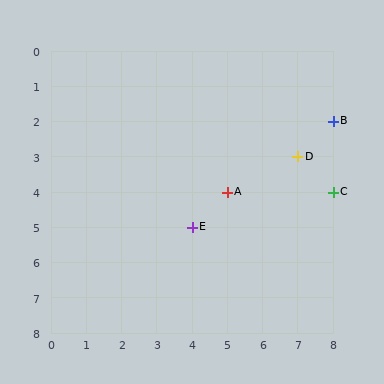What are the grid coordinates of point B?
Point B is at grid coordinates (8, 2).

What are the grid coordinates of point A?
Point A is at grid coordinates (5, 4).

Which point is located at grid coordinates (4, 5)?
Point E is at (4, 5).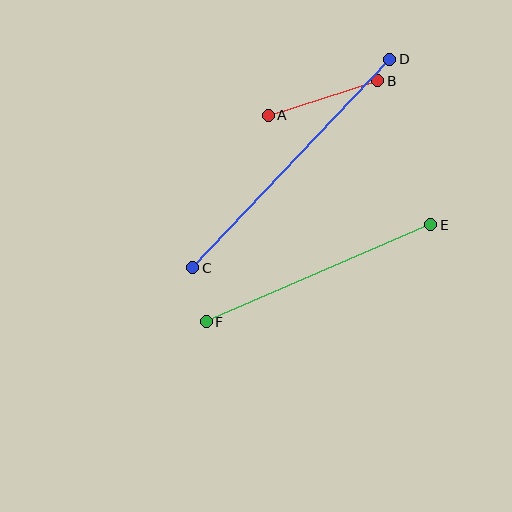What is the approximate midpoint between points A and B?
The midpoint is at approximately (323, 98) pixels.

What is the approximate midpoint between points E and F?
The midpoint is at approximately (319, 273) pixels.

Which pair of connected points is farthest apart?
Points C and D are farthest apart.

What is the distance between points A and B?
The distance is approximately 115 pixels.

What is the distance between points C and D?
The distance is approximately 287 pixels.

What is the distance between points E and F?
The distance is approximately 244 pixels.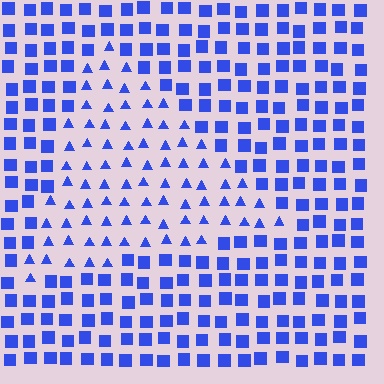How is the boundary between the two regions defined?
The boundary is defined by a change in element shape: triangles inside vs. squares outside. All elements share the same color and spacing.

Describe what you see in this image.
The image is filled with small blue elements arranged in a uniform grid. A triangle-shaped region contains triangles, while the surrounding area contains squares. The boundary is defined purely by the change in element shape.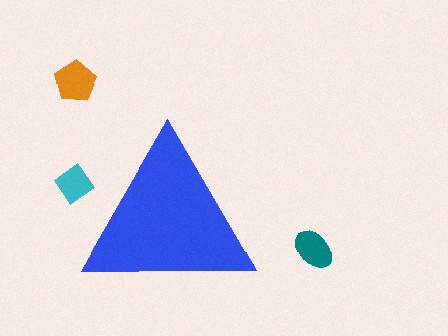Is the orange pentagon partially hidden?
No, the orange pentagon is fully visible.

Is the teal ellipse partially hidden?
No, the teal ellipse is fully visible.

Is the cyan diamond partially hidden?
Yes, the cyan diamond is partially hidden behind the blue triangle.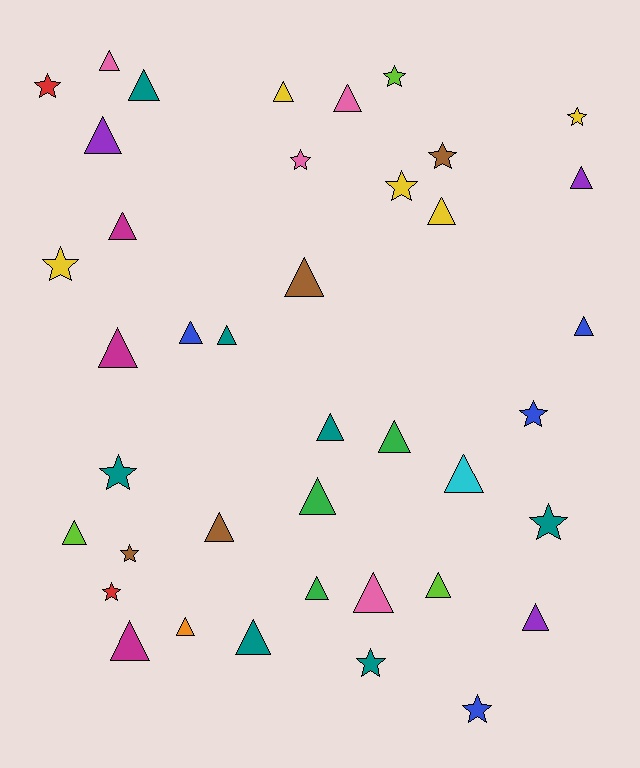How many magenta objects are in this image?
There are 3 magenta objects.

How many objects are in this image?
There are 40 objects.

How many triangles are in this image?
There are 26 triangles.